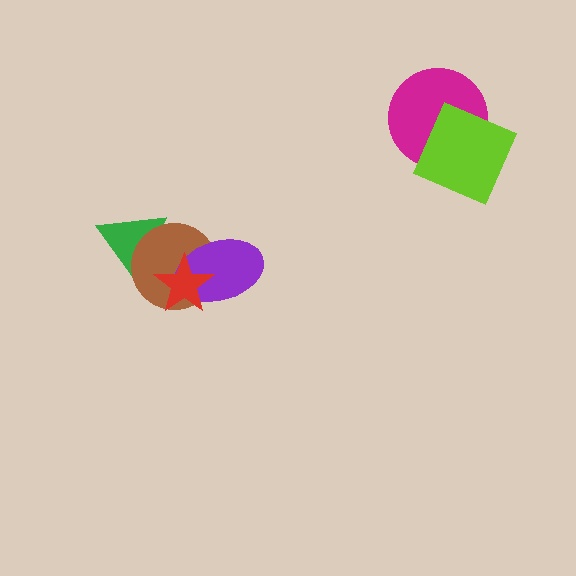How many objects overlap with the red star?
3 objects overlap with the red star.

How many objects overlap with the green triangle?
2 objects overlap with the green triangle.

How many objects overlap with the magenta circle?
1 object overlaps with the magenta circle.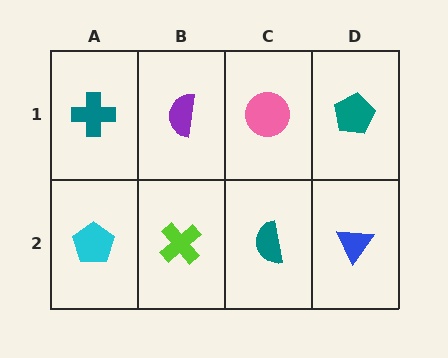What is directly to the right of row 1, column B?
A pink circle.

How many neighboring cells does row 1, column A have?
2.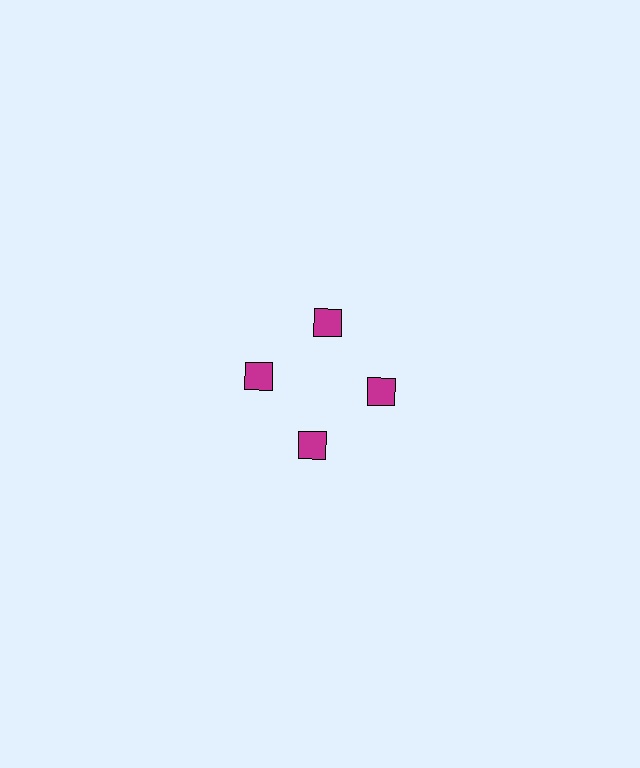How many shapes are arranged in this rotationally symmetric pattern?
There are 4 shapes, arranged in 4 groups of 1.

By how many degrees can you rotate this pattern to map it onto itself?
The pattern maps onto itself every 90 degrees of rotation.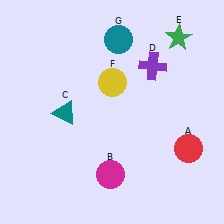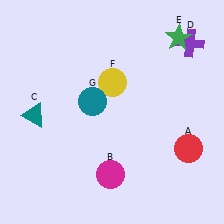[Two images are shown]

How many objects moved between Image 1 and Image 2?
3 objects moved between the two images.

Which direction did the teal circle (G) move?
The teal circle (G) moved down.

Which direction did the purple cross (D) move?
The purple cross (D) moved right.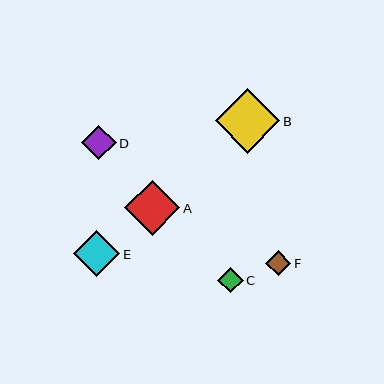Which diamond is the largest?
Diamond B is the largest with a size of approximately 65 pixels.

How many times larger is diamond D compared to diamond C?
Diamond D is approximately 1.4 times the size of diamond C.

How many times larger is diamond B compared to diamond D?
Diamond B is approximately 1.9 times the size of diamond D.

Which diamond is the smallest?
Diamond C is the smallest with a size of approximately 25 pixels.